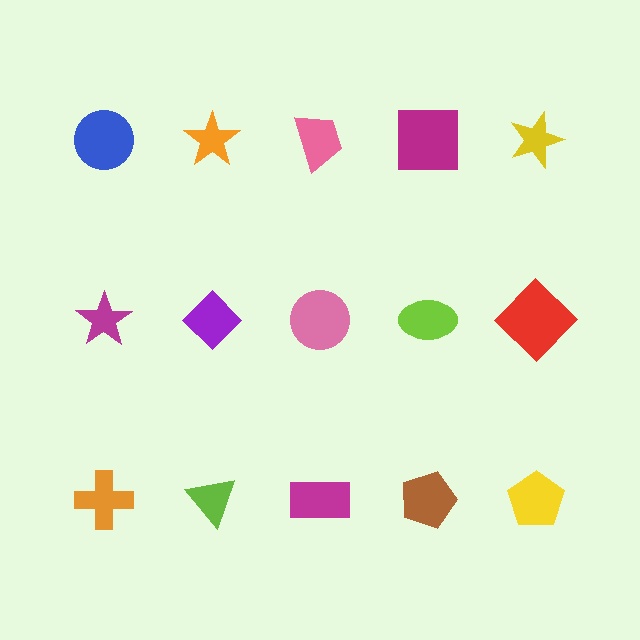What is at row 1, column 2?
An orange star.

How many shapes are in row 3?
5 shapes.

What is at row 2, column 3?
A pink circle.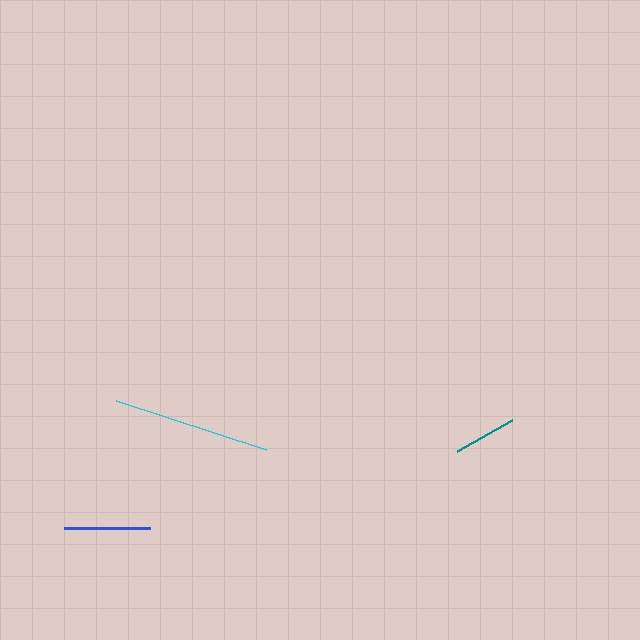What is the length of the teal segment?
The teal segment is approximately 63 pixels long.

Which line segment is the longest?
The cyan line is the longest at approximately 158 pixels.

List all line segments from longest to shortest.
From longest to shortest: cyan, blue, teal.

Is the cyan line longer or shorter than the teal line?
The cyan line is longer than the teal line.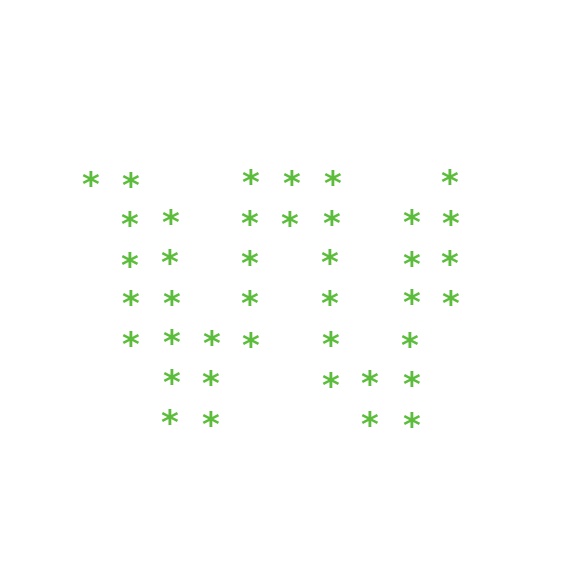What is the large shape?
The large shape is the letter W.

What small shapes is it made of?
It is made of small asterisks.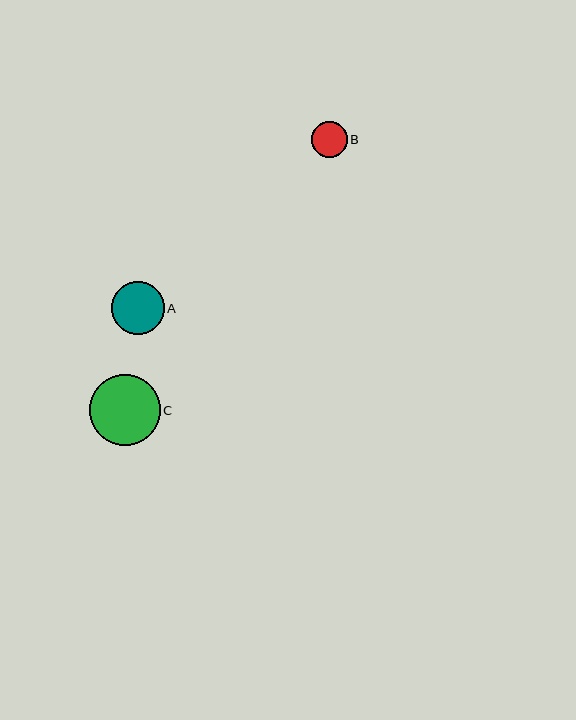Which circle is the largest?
Circle C is the largest with a size of approximately 71 pixels.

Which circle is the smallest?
Circle B is the smallest with a size of approximately 36 pixels.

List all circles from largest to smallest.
From largest to smallest: C, A, B.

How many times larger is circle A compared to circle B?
Circle A is approximately 1.5 times the size of circle B.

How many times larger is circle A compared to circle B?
Circle A is approximately 1.5 times the size of circle B.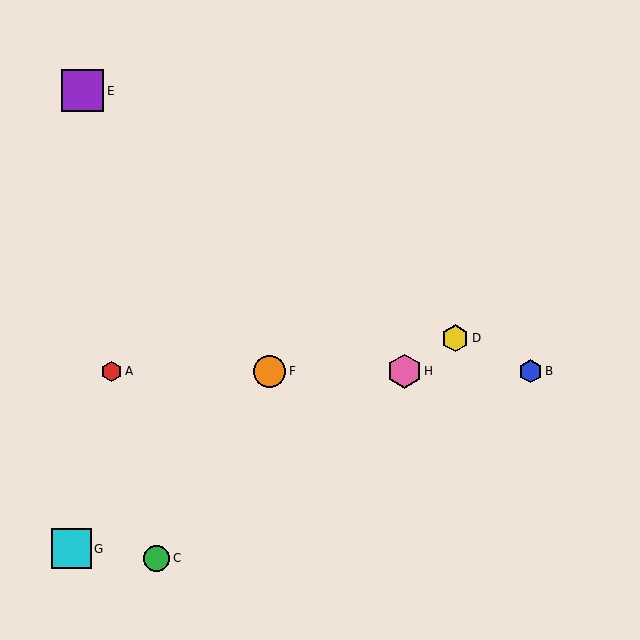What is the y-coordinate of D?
Object D is at y≈338.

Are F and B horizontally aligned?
Yes, both are at y≈371.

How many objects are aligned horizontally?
4 objects (A, B, F, H) are aligned horizontally.